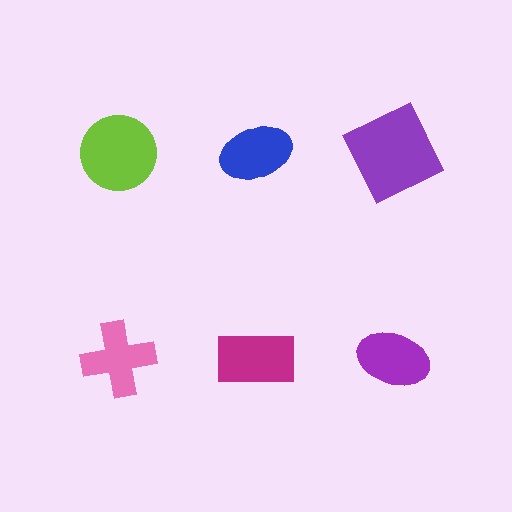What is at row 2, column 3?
A purple ellipse.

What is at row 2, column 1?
A pink cross.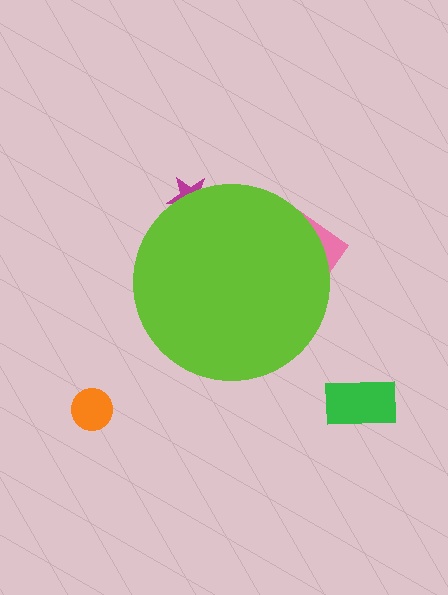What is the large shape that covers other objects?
A lime circle.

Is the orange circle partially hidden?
No, the orange circle is fully visible.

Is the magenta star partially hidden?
Yes, the magenta star is partially hidden behind the lime circle.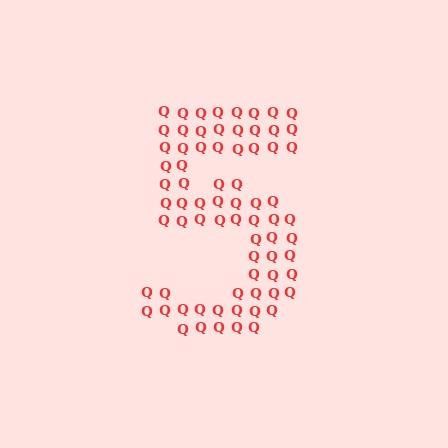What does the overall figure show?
The overall figure shows the digit 5.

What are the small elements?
The small elements are letter Q's.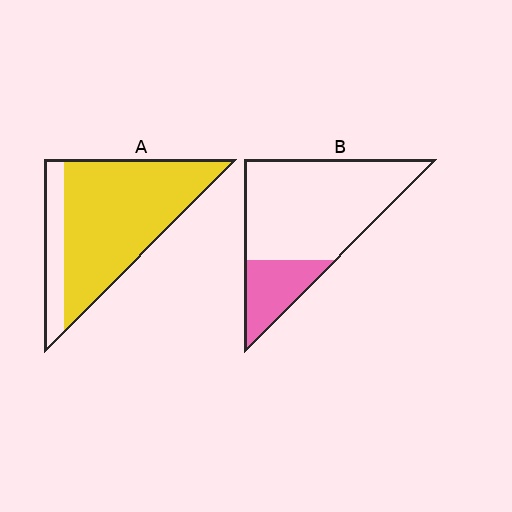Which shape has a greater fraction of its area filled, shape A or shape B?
Shape A.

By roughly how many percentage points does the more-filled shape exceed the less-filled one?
By roughly 55 percentage points (A over B).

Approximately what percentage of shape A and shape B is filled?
A is approximately 80% and B is approximately 25%.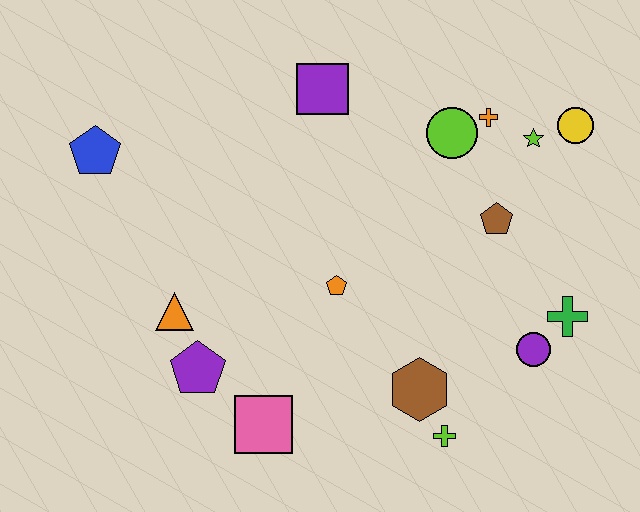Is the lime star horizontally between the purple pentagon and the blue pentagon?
No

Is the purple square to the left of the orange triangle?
No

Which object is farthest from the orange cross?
The blue pentagon is farthest from the orange cross.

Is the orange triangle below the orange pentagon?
Yes